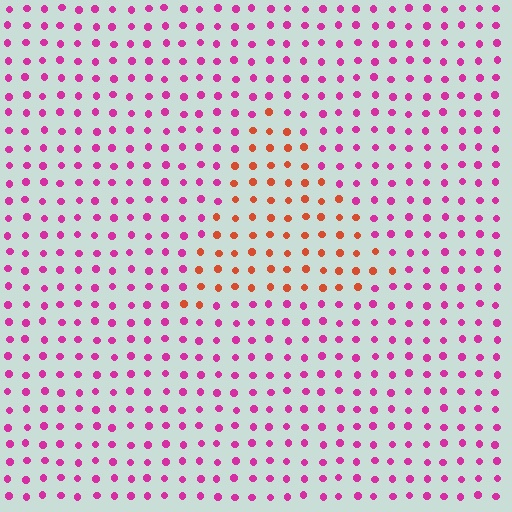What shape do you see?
I see a triangle.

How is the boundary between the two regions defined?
The boundary is defined purely by a slight shift in hue (about 53 degrees). Spacing, size, and orientation are identical on both sides.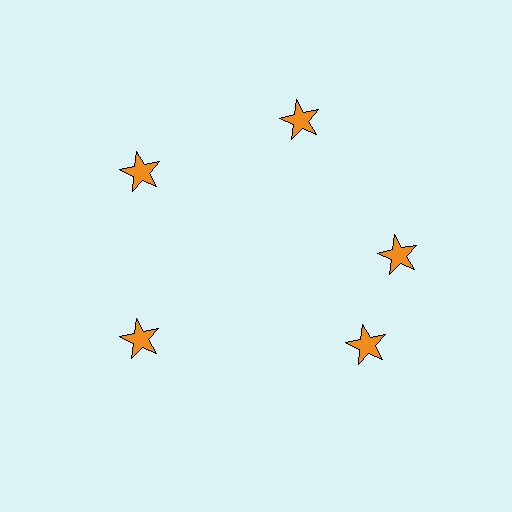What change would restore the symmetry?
The symmetry would be restored by rotating it back into even spacing with its neighbors so that all 5 stars sit at equal angles and equal distance from the center.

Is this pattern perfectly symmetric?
No. The 5 orange stars are arranged in a ring, but one element near the 5 o'clock position is rotated out of alignment along the ring, breaking the 5-fold rotational symmetry.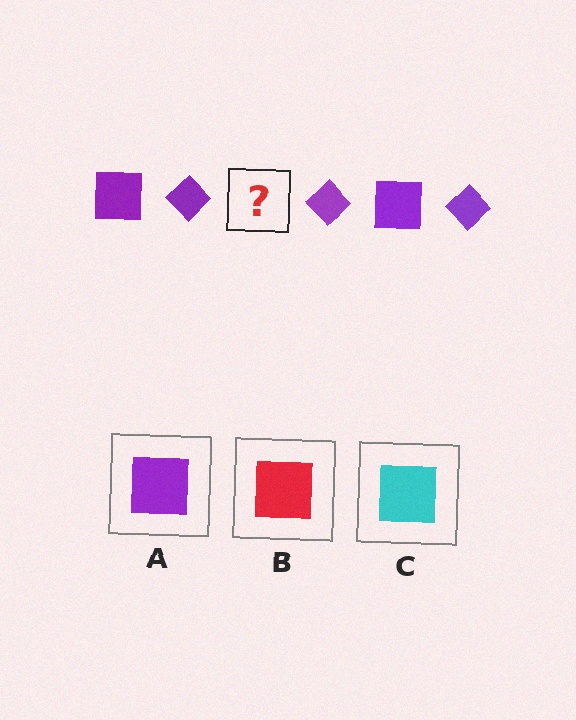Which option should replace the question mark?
Option A.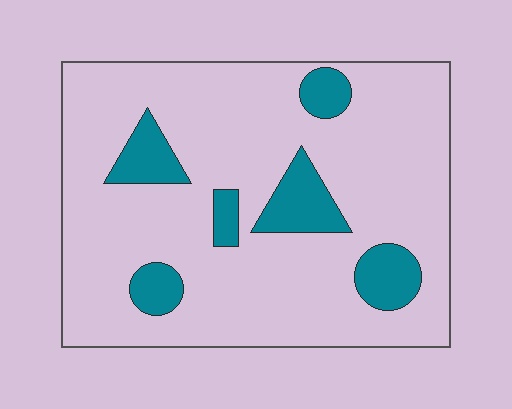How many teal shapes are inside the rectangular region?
6.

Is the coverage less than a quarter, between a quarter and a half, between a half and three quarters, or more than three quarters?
Less than a quarter.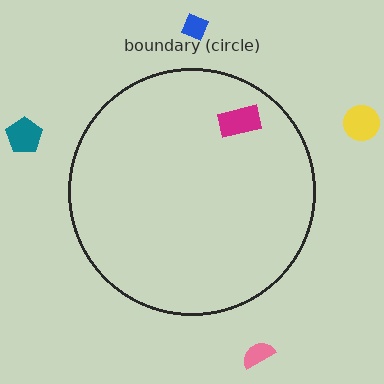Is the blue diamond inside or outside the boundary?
Outside.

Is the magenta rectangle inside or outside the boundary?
Inside.